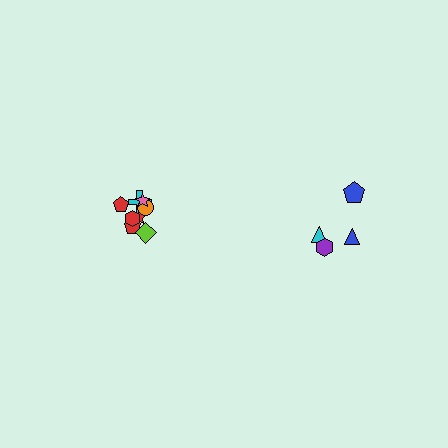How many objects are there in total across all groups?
There are 12 objects.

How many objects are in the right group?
There are 4 objects.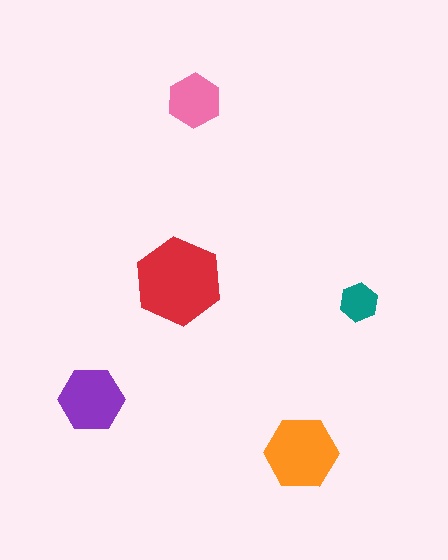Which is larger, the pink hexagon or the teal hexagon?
The pink one.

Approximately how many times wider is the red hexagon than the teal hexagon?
About 2.5 times wider.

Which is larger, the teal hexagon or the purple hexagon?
The purple one.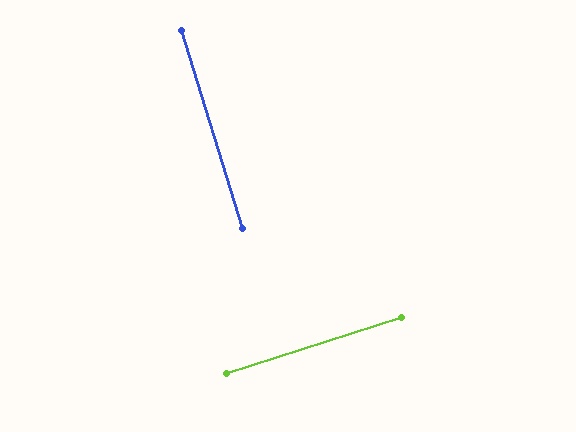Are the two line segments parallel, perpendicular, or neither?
Perpendicular — they meet at approximately 89°.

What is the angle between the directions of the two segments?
Approximately 89 degrees.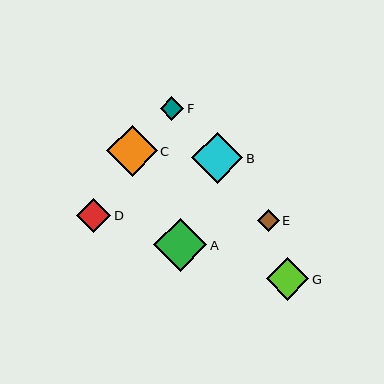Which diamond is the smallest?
Diamond E is the smallest with a size of approximately 22 pixels.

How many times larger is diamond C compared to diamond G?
Diamond C is approximately 1.2 times the size of diamond G.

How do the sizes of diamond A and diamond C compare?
Diamond A and diamond C are approximately the same size.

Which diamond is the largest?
Diamond A is the largest with a size of approximately 53 pixels.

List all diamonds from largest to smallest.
From largest to smallest: A, B, C, G, D, F, E.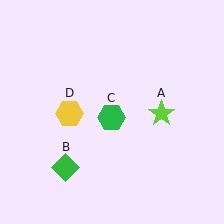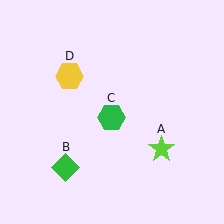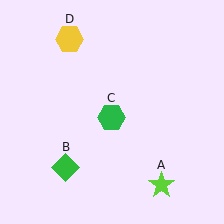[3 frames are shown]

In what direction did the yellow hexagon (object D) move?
The yellow hexagon (object D) moved up.